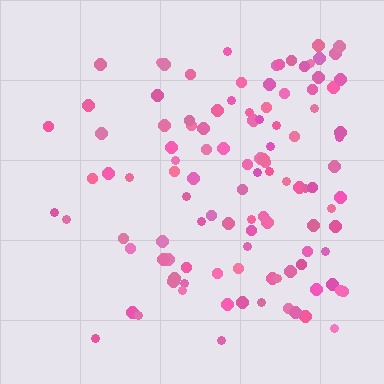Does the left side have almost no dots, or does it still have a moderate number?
Still a moderate number, just noticeably fewer than the right.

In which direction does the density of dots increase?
From left to right, with the right side densest.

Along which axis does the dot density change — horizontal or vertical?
Horizontal.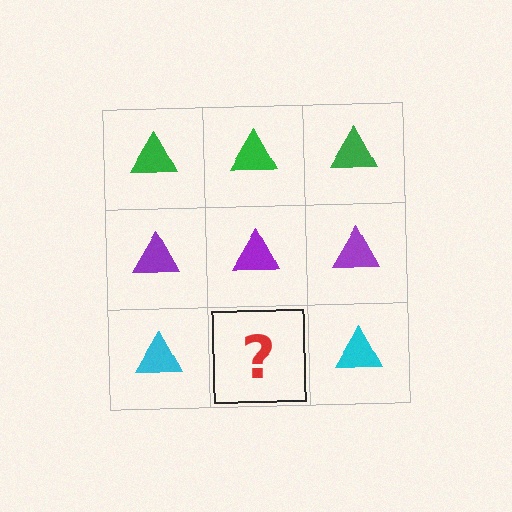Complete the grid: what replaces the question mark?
The question mark should be replaced with a cyan triangle.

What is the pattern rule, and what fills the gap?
The rule is that each row has a consistent color. The gap should be filled with a cyan triangle.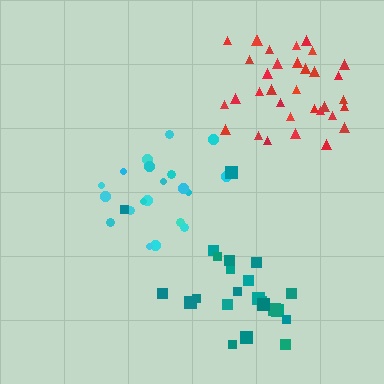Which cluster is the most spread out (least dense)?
Teal.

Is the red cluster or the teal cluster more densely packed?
Red.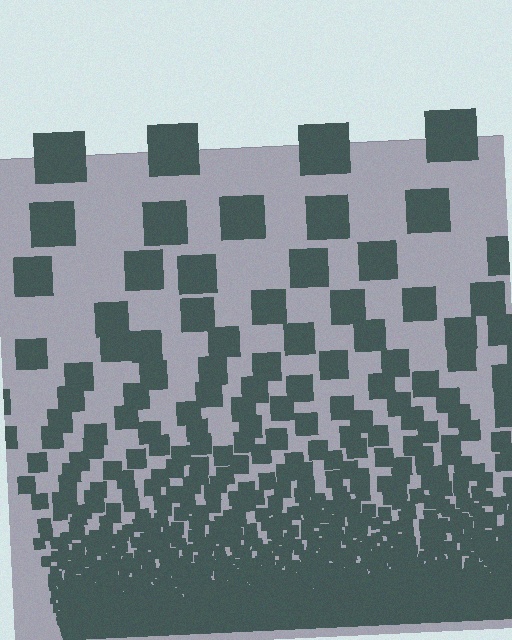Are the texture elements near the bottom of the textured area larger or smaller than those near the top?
Smaller. The gradient is inverted — elements near the bottom are smaller and denser.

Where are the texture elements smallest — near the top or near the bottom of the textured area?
Near the bottom.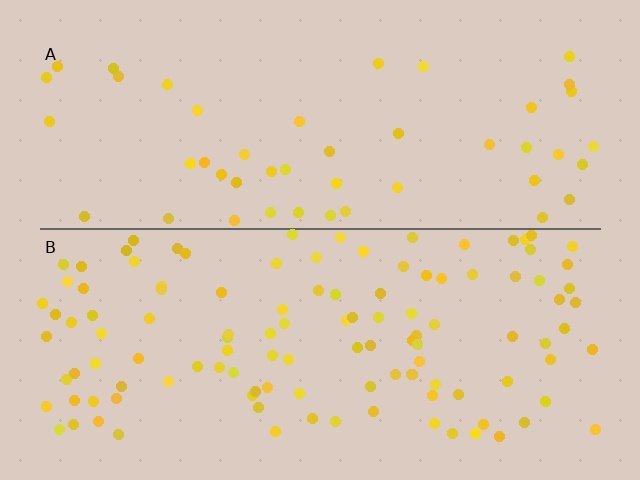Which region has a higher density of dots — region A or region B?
B (the bottom).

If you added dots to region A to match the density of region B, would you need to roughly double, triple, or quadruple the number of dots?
Approximately double.